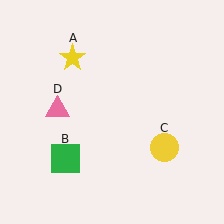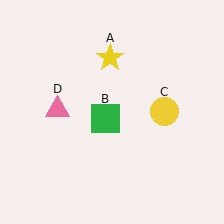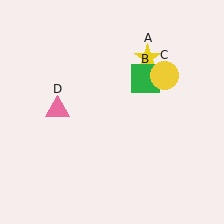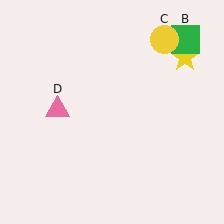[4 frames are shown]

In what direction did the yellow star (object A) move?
The yellow star (object A) moved right.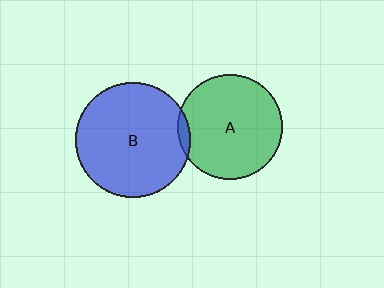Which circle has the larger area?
Circle B (blue).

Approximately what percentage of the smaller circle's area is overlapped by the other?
Approximately 5%.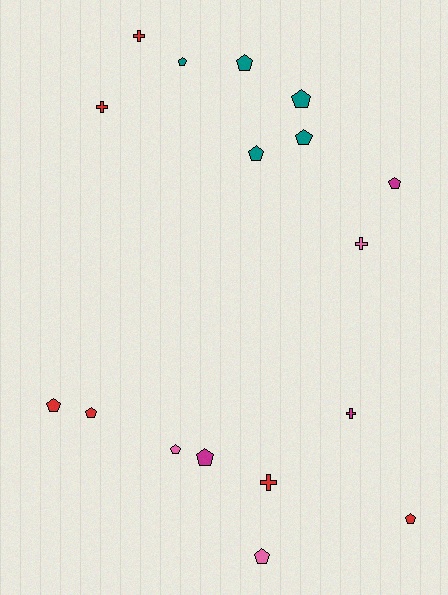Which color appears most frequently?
Red, with 6 objects.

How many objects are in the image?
There are 17 objects.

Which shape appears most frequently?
Pentagon, with 12 objects.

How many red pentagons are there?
There are 3 red pentagons.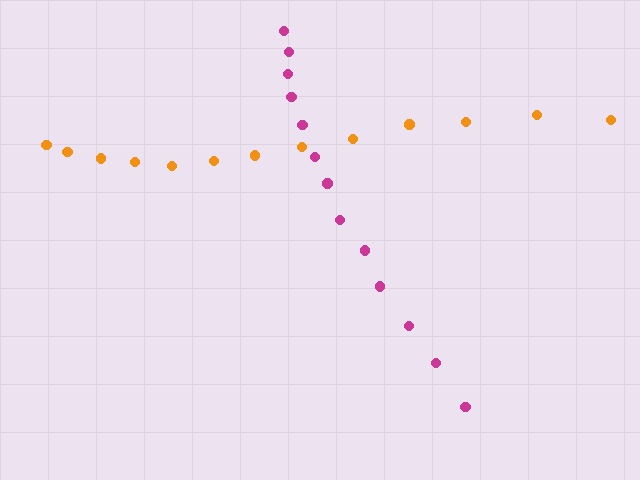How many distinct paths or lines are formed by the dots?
There are 2 distinct paths.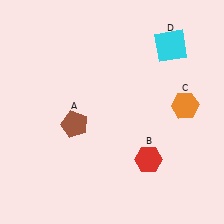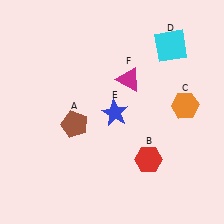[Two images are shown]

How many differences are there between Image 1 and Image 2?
There are 2 differences between the two images.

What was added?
A blue star (E), a magenta triangle (F) were added in Image 2.